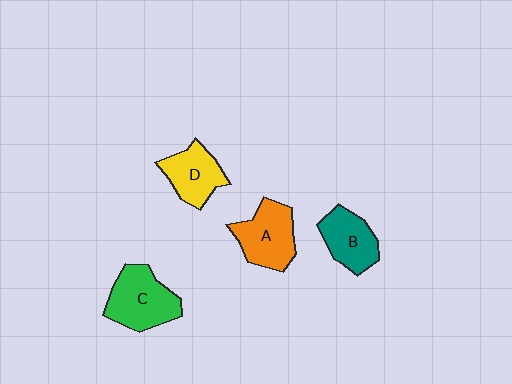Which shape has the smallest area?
Shape D (yellow).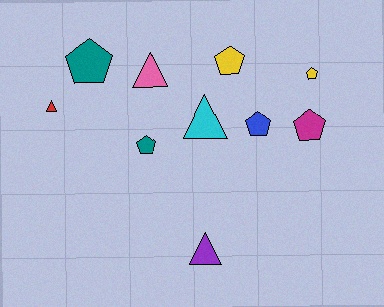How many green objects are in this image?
There are no green objects.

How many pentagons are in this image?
There are 6 pentagons.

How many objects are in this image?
There are 10 objects.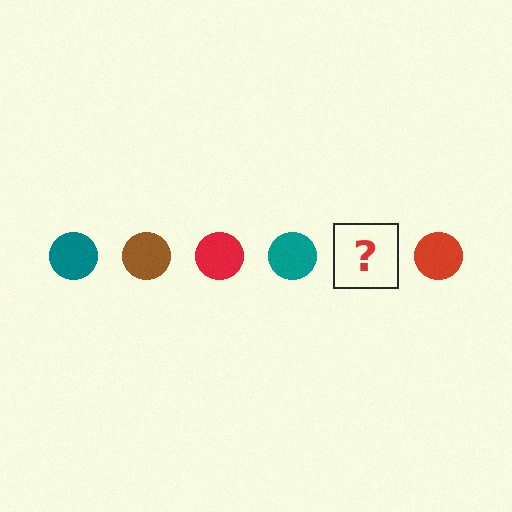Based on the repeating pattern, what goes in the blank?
The blank should be a brown circle.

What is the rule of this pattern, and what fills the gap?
The rule is that the pattern cycles through teal, brown, red circles. The gap should be filled with a brown circle.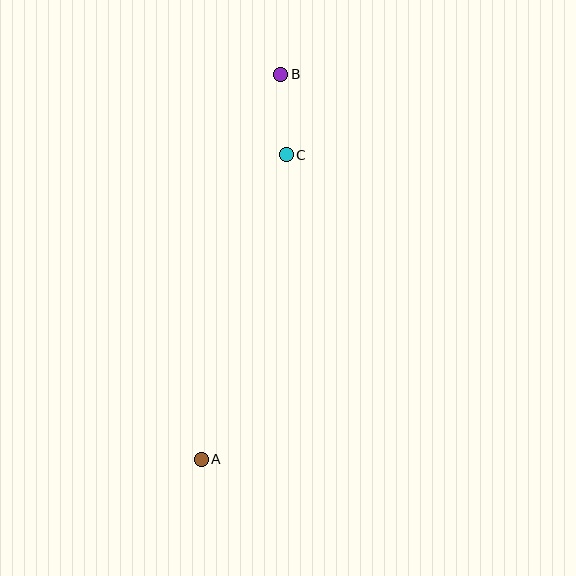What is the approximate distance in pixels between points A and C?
The distance between A and C is approximately 316 pixels.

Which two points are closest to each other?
Points B and C are closest to each other.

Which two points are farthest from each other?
Points A and B are farthest from each other.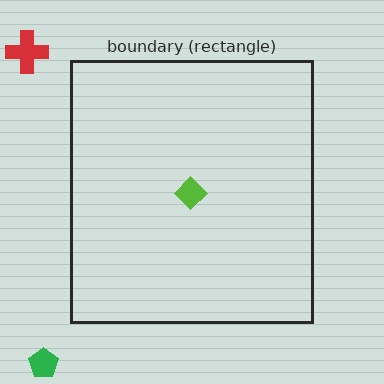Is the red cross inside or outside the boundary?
Outside.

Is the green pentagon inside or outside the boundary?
Outside.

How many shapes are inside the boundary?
1 inside, 2 outside.